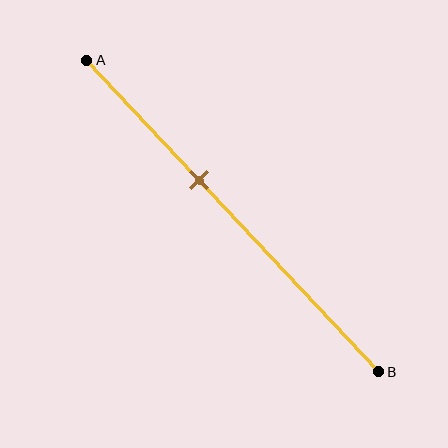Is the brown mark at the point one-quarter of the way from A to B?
No, the mark is at about 40% from A, not at the 25% one-quarter point.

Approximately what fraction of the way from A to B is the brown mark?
The brown mark is approximately 40% of the way from A to B.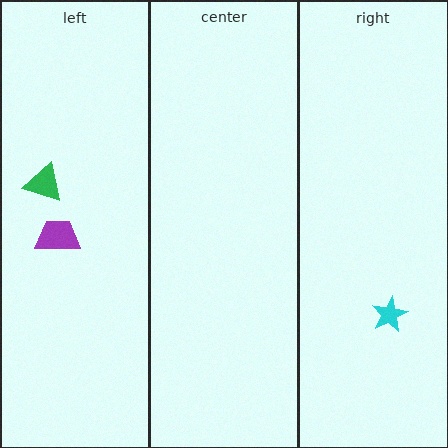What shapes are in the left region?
The purple trapezoid, the green triangle.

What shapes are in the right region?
The cyan star.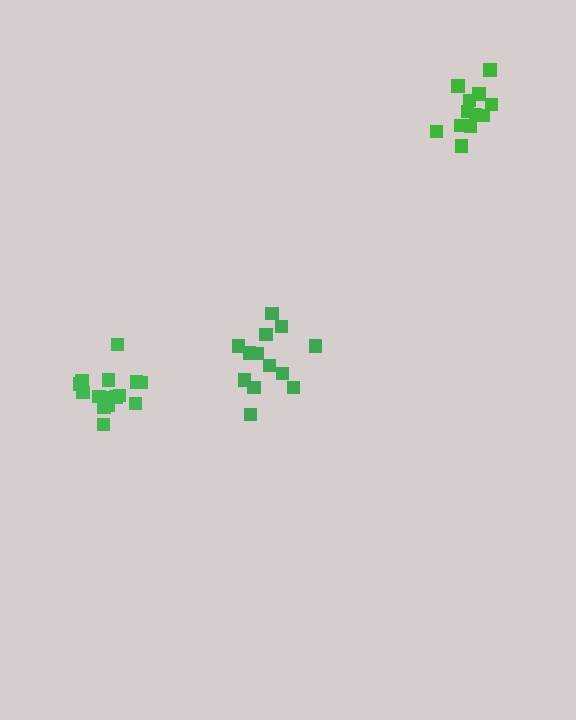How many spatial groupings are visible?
There are 3 spatial groupings.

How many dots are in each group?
Group 1: 13 dots, Group 2: 12 dots, Group 3: 15 dots (40 total).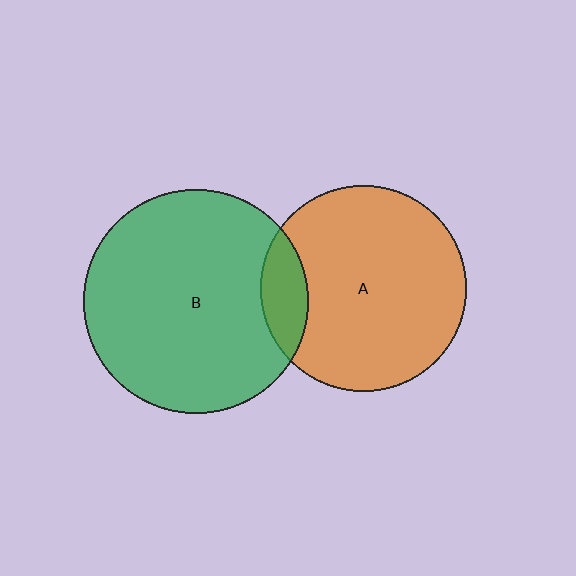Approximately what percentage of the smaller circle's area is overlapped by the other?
Approximately 15%.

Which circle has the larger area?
Circle B (green).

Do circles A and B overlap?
Yes.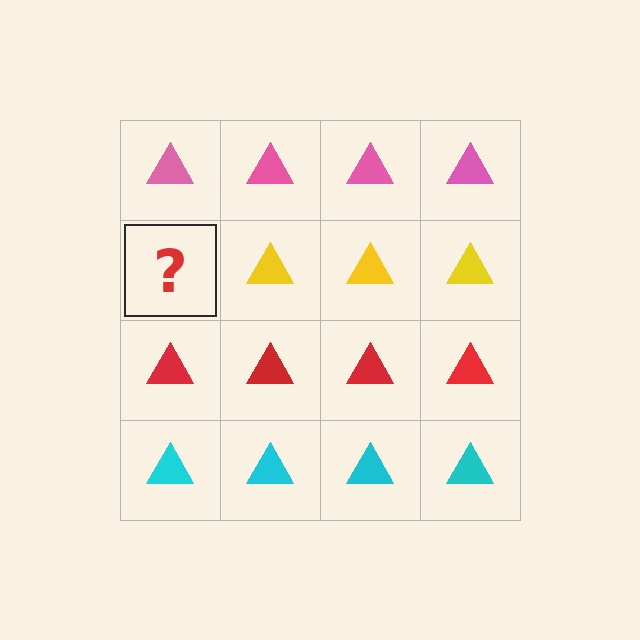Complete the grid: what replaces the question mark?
The question mark should be replaced with a yellow triangle.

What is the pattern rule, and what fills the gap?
The rule is that each row has a consistent color. The gap should be filled with a yellow triangle.